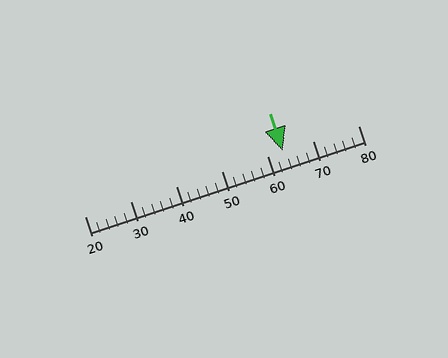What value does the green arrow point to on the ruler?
The green arrow points to approximately 64.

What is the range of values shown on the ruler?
The ruler shows values from 20 to 80.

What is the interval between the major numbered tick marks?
The major tick marks are spaced 10 units apart.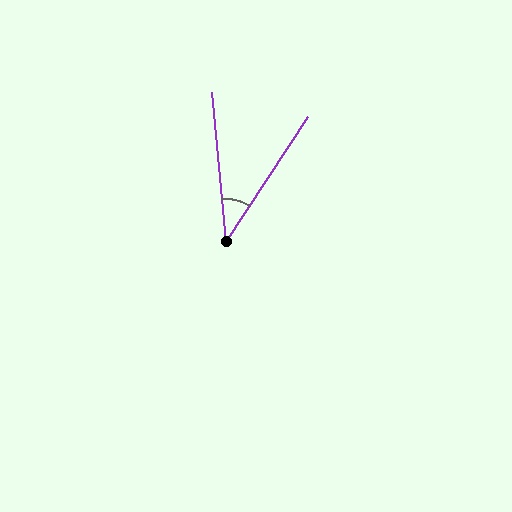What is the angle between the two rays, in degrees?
Approximately 39 degrees.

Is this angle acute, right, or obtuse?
It is acute.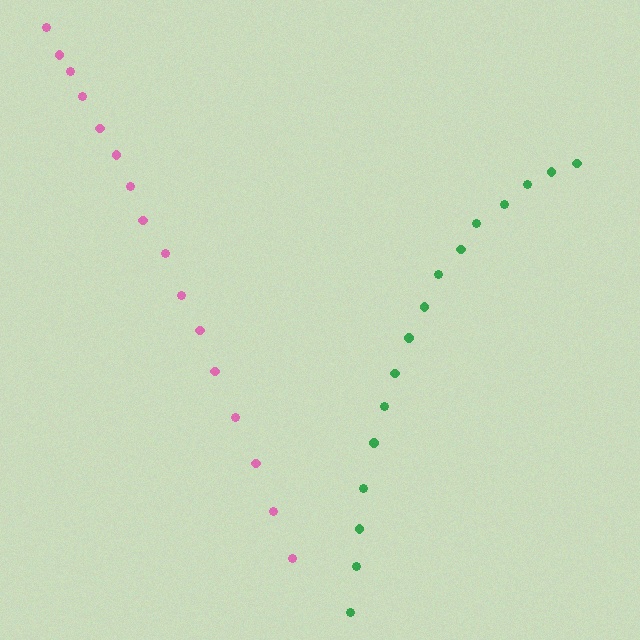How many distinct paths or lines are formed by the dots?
There are 2 distinct paths.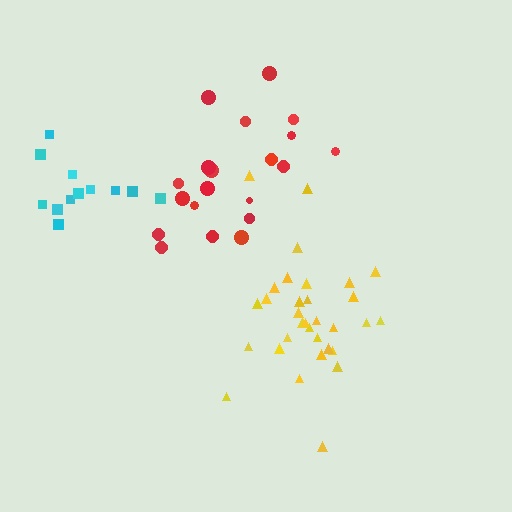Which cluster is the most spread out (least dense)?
Red.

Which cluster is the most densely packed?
Yellow.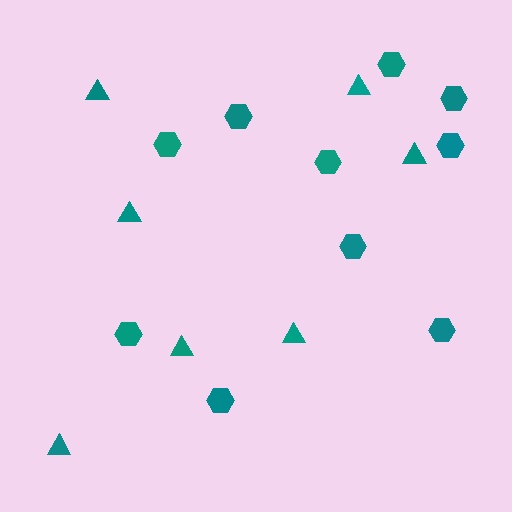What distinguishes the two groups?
There are 2 groups: one group of hexagons (10) and one group of triangles (7).